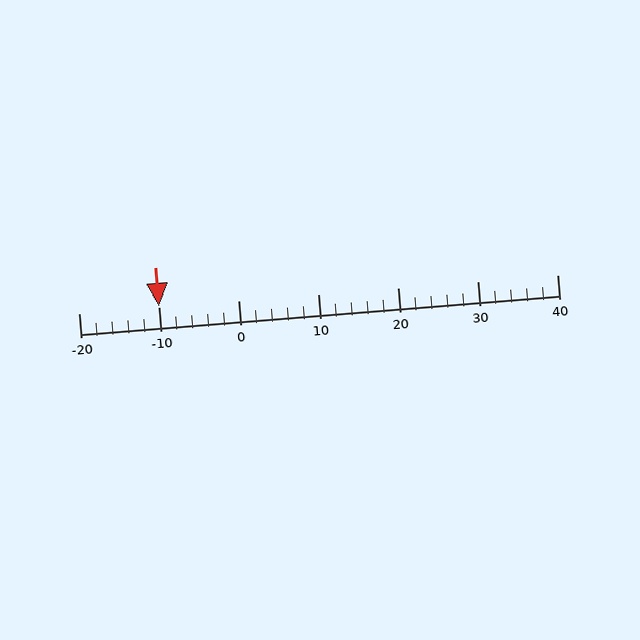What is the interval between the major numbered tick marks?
The major tick marks are spaced 10 units apart.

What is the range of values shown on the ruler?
The ruler shows values from -20 to 40.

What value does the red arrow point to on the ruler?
The red arrow points to approximately -10.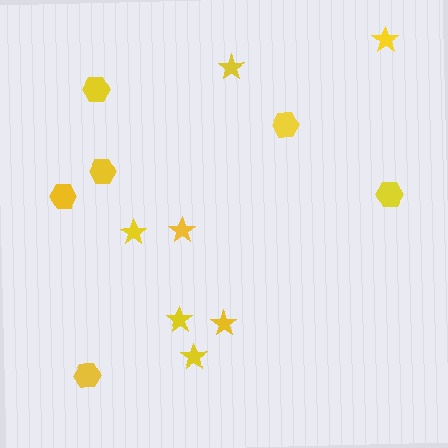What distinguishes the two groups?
There are 2 groups: one group of stars (7) and one group of hexagons (6).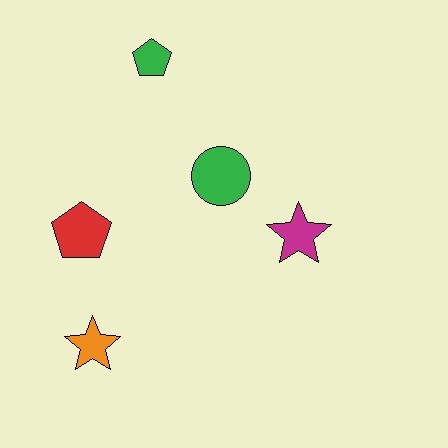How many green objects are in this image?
There are 2 green objects.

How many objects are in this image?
There are 5 objects.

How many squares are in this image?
There are no squares.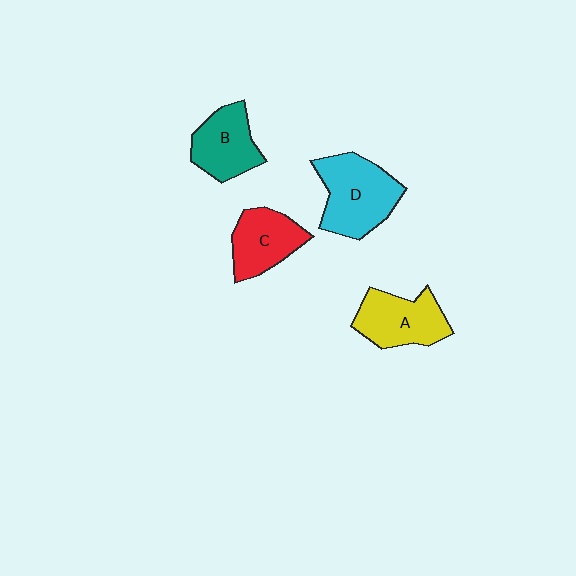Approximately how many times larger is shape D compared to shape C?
Approximately 1.4 times.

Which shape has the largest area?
Shape D (cyan).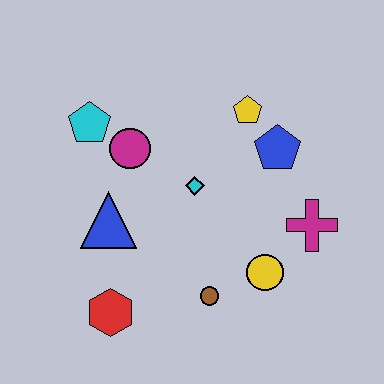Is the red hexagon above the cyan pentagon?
No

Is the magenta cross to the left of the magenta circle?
No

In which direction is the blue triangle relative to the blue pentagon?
The blue triangle is to the left of the blue pentagon.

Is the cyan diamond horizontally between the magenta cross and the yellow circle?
No